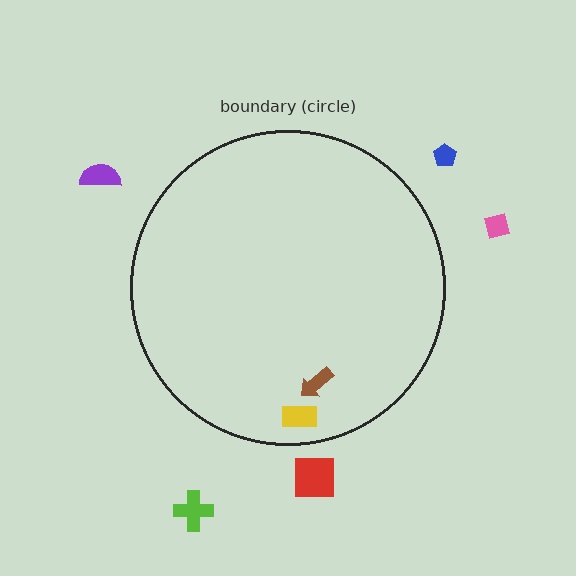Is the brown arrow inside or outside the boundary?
Inside.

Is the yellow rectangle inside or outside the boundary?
Inside.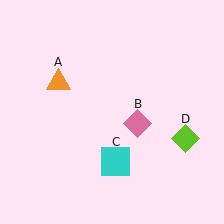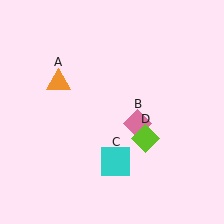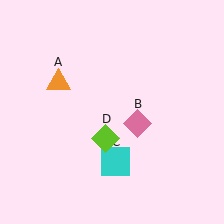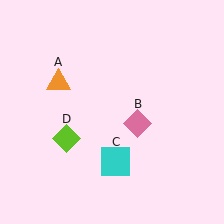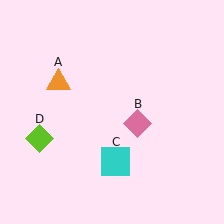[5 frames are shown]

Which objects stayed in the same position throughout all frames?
Orange triangle (object A) and pink diamond (object B) and cyan square (object C) remained stationary.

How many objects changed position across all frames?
1 object changed position: lime diamond (object D).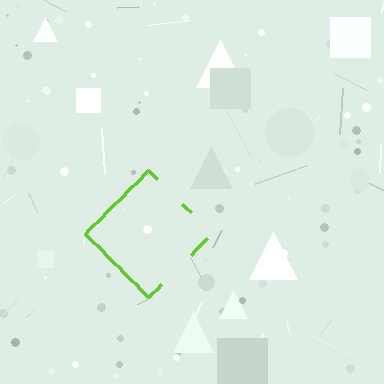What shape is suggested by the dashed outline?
The dashed outline suggests a diamond.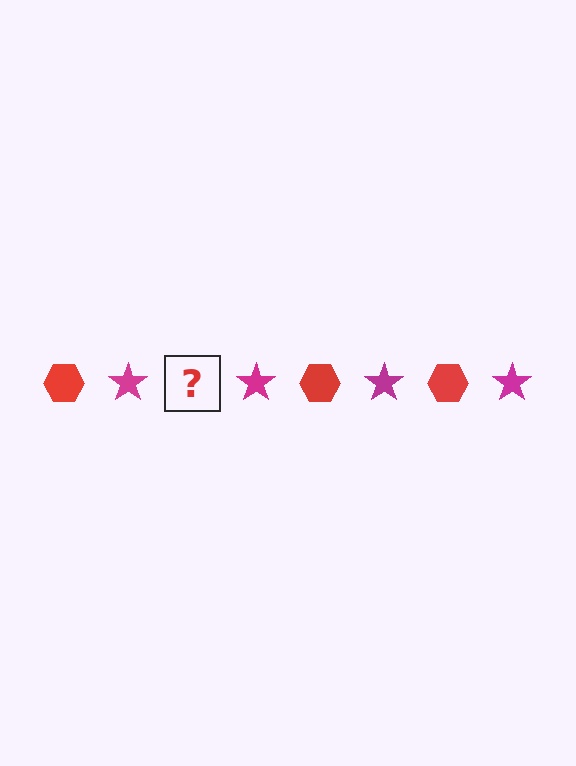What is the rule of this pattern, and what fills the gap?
The rule is that the pattern alternates between red hexagon and magenta star. The gap should be filled with a red hexagon.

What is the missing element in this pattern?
The missing element is a red hexagon.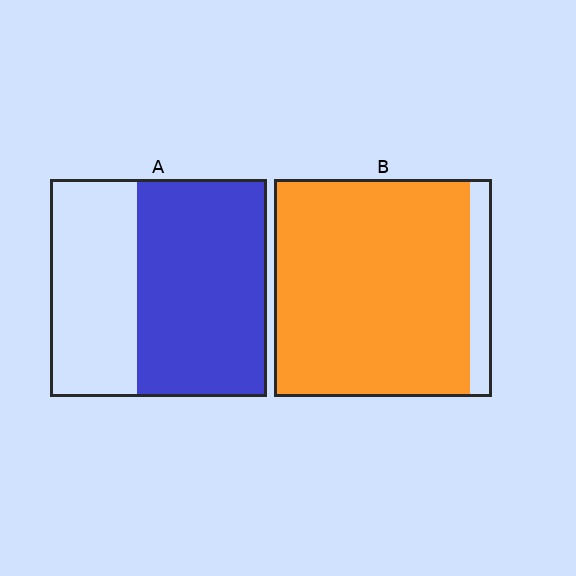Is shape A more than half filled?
Yes.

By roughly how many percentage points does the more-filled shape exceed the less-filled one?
By roughly 30 percentage points (B over A).